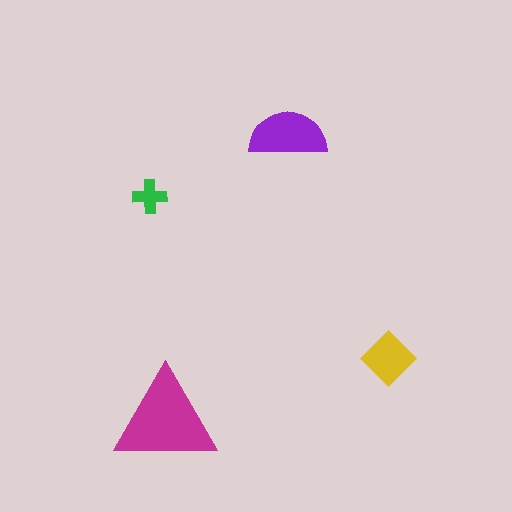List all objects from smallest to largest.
The green cross, the yellow diamond, the purple semicircle, the magenta triangle.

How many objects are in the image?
There are 4 objects in the image.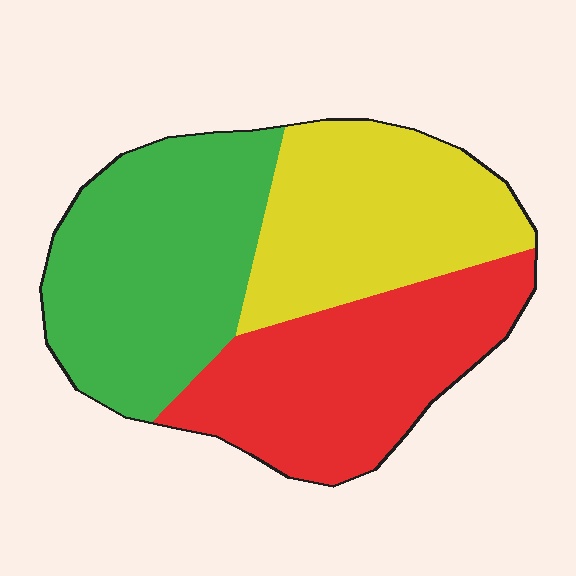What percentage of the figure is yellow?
Yellow takes up between a quarter and a half of the figure.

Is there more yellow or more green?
Green.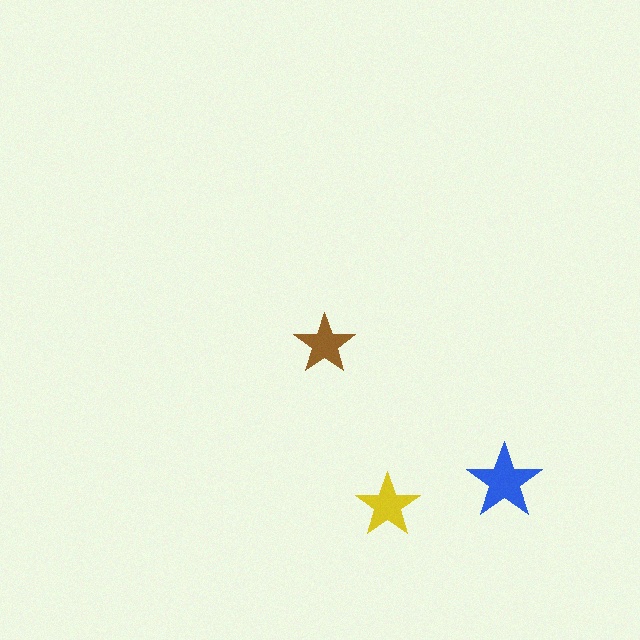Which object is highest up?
The brown star is topmost.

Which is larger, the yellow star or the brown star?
The yellow one.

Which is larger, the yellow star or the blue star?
The blue one.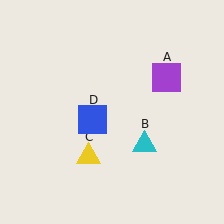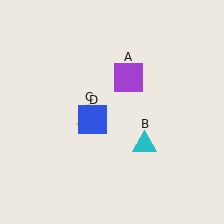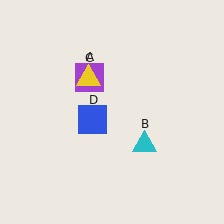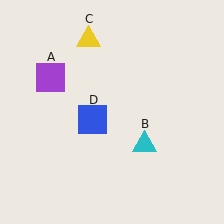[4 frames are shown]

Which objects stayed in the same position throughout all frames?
Cyan triangle (object B) and blue square (object D) remained stationary.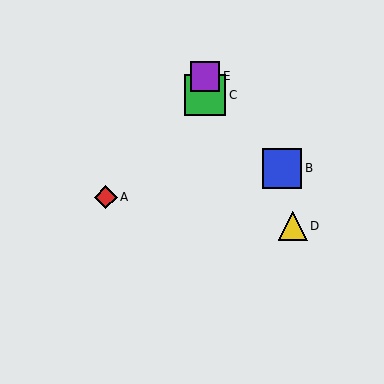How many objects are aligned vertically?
2 objects (C, E) are aligned vertically.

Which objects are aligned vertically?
Objects C, E are aligned vertically.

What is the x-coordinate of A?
Object A is at x≈106.